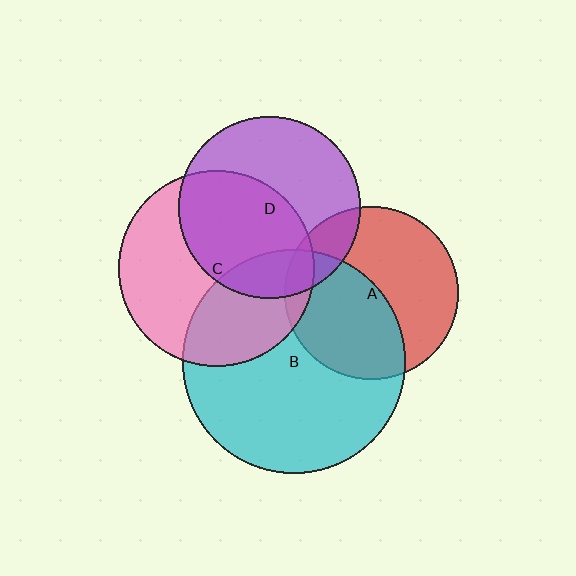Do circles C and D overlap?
Yes.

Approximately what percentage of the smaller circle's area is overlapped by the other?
Approximately 50%.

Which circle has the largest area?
Circle B (cyan).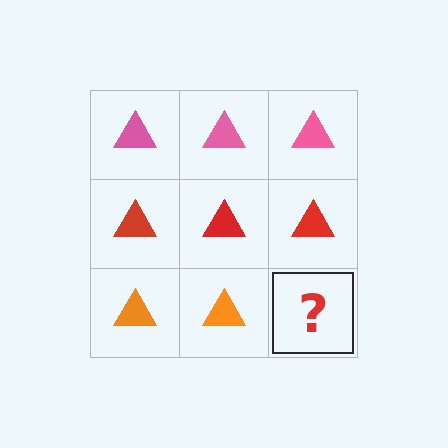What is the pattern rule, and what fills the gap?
The rule is that each row has a consistent color. The gap should be filled with an orange triangle.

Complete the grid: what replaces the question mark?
The question mark should be replaced with an orange triangle.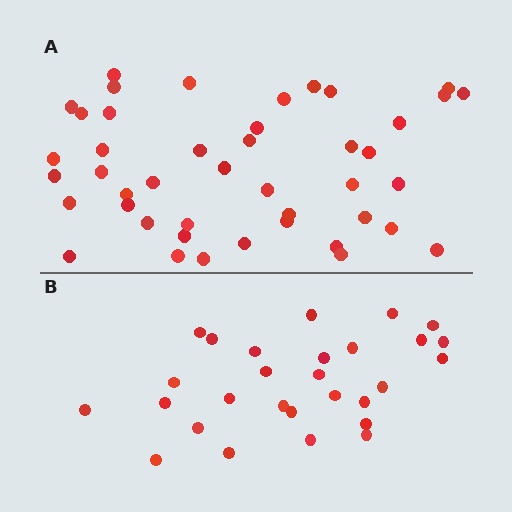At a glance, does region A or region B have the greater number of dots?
Region A (the top region) has more dots.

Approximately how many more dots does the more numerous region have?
Region A has approximately 15 more dots than region B.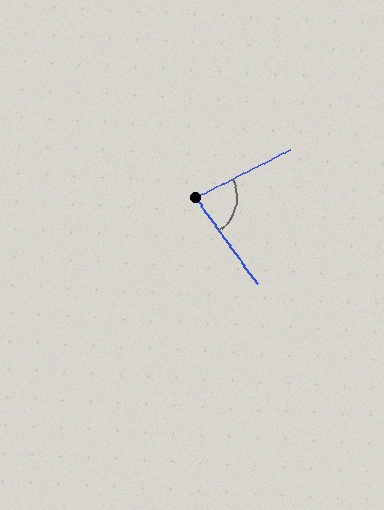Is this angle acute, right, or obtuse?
It is acute.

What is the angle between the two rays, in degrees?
Approximately 81 degrees.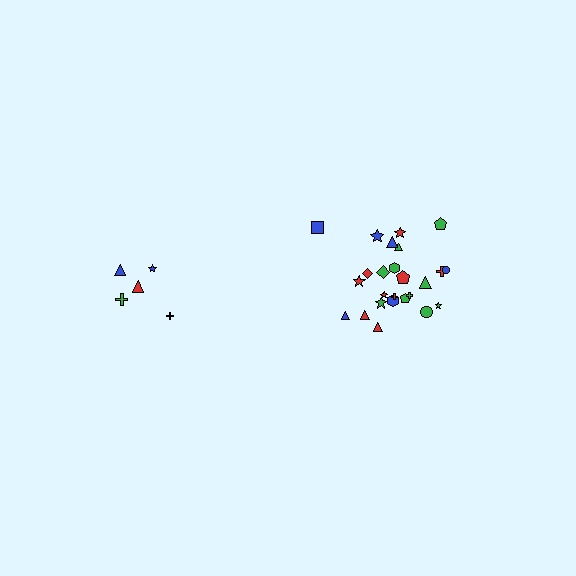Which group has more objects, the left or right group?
The right group.